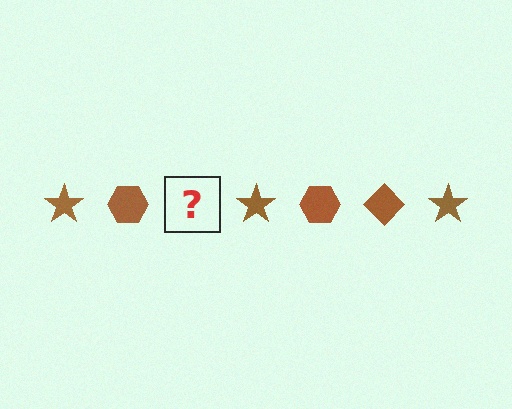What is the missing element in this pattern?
The missing element is a brown diamond.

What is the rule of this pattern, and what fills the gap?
The rule is that the pattern cycles through star, hexagon, diamond shapes in brown. The gap should be filled with a brown diamond.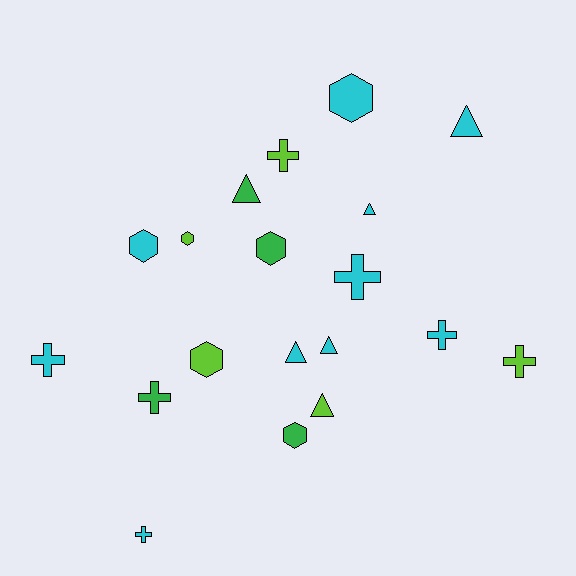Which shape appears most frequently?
Cross, with 7 objects.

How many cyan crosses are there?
There are 4 cyan crosses.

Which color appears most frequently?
Cyan, with 10 objects.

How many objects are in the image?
There are 19 objects.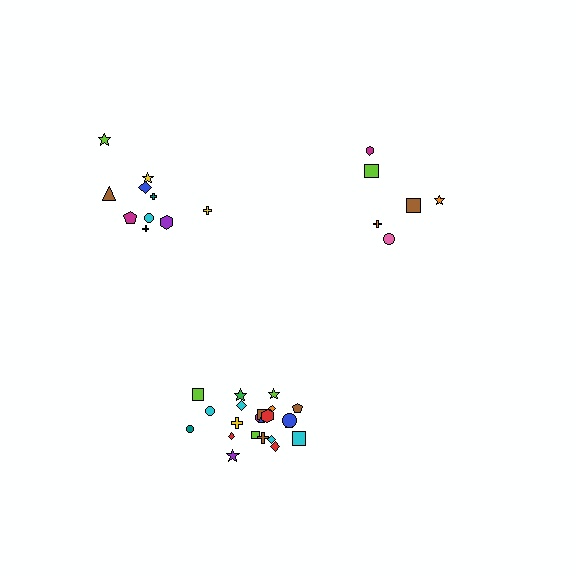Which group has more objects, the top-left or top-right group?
The top-left group.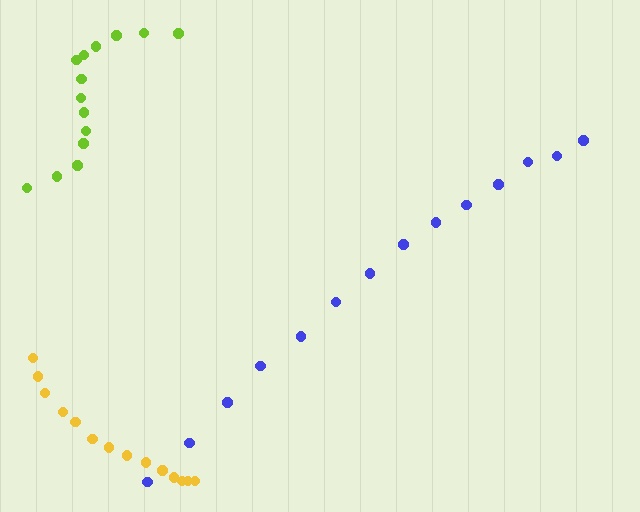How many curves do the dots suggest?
There are 3 distinct paths.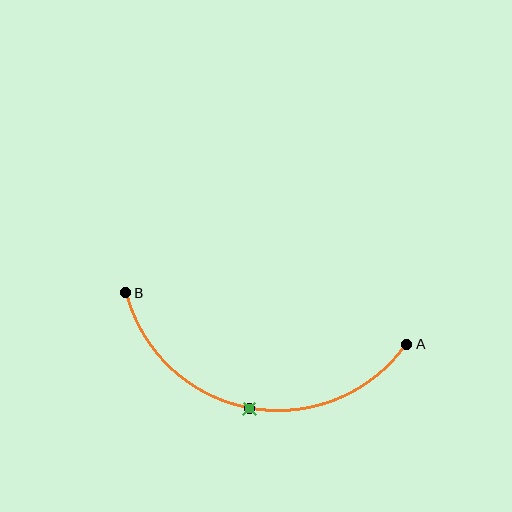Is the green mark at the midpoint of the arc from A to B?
Yes. The green mark lies on the arc at equal arc-length from both A and B — it is the arc midpoint.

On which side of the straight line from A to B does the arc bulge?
The arc bulges below the straight line connecting A and B.